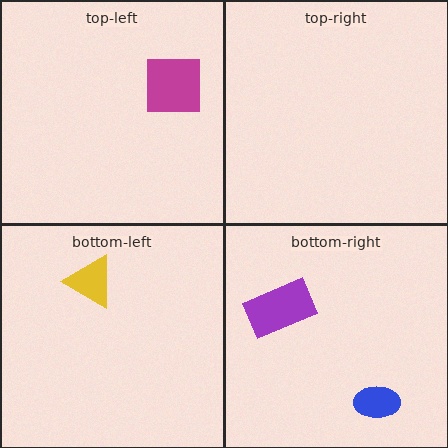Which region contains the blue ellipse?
The bottom-right region.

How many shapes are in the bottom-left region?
1.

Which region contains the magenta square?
The top-left region.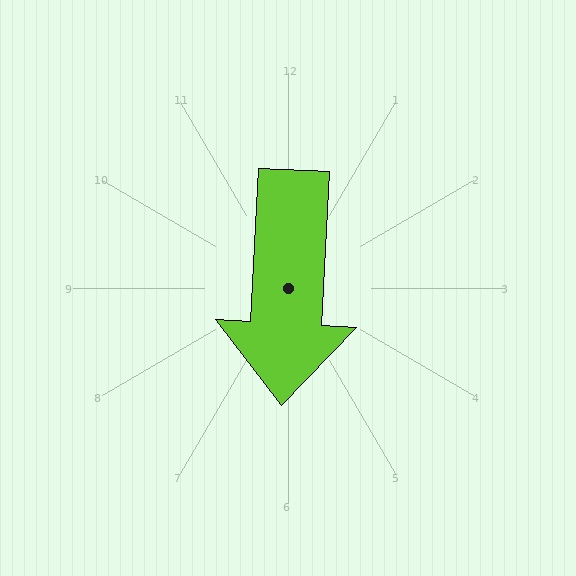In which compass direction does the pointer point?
South.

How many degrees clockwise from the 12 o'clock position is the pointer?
Approximately 183 degrees.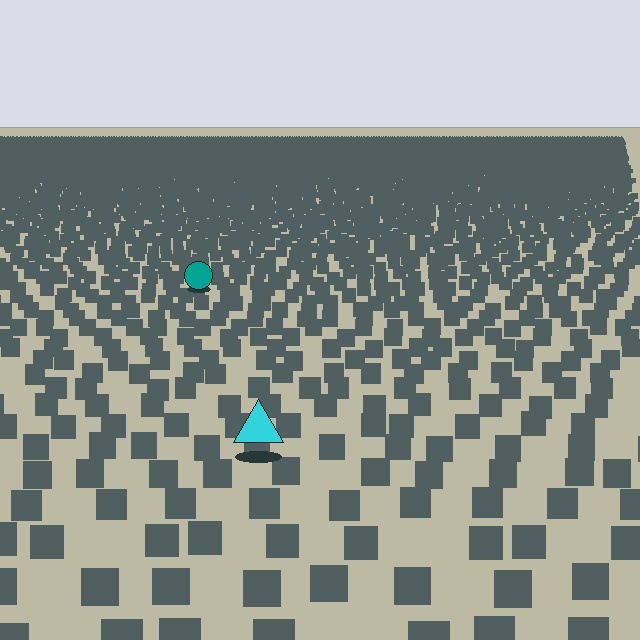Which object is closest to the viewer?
The cyan triangle is closest. The texture marks near it are larger and more spread out.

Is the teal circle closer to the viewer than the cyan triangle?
No. The cyan triangle is closer — you can tell from the texture gradient: the ground texture is coarser near it.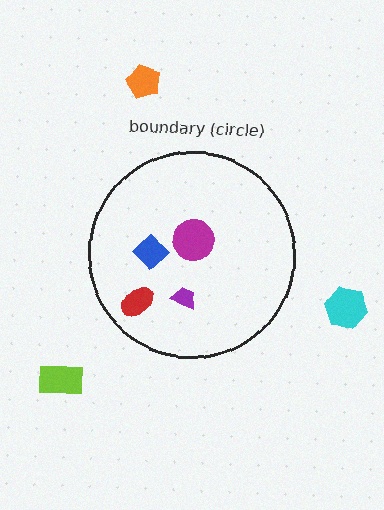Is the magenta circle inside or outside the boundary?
Inside.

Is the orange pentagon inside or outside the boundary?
Outside.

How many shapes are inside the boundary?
4 inside, 3 outside.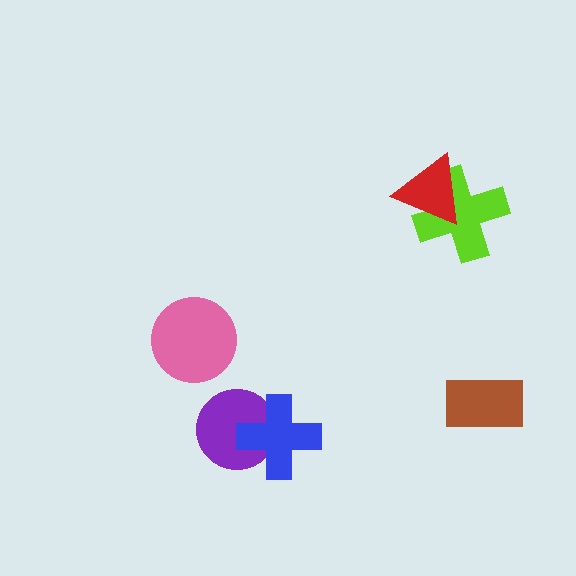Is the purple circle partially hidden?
Yes, it is partially covered by another shape.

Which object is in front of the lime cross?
The red triangle is in front of the lime cross.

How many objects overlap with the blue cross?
1 object overlaps with the blue cross.